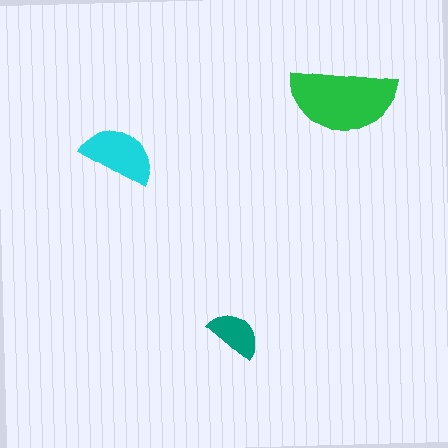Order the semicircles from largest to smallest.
the green one, the cyan one, the teal one.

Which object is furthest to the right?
The green semicircle is rightmost.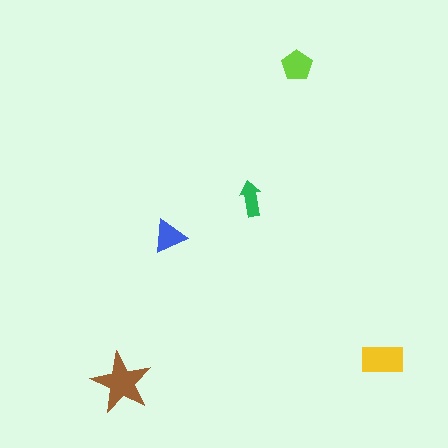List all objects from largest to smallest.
The brown star, the yellow rectangle, the lime pentagon, the blue triangle, the green arrow.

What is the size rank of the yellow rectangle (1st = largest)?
2nd.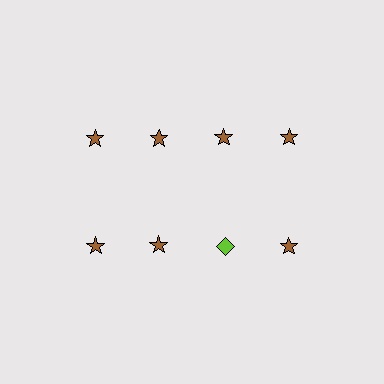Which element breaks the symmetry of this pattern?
The lime diamond in the second row, center column breaks the symmetry. All other shapes are brown stars.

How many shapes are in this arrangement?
There are 8 shapes arranged in a grid pattern.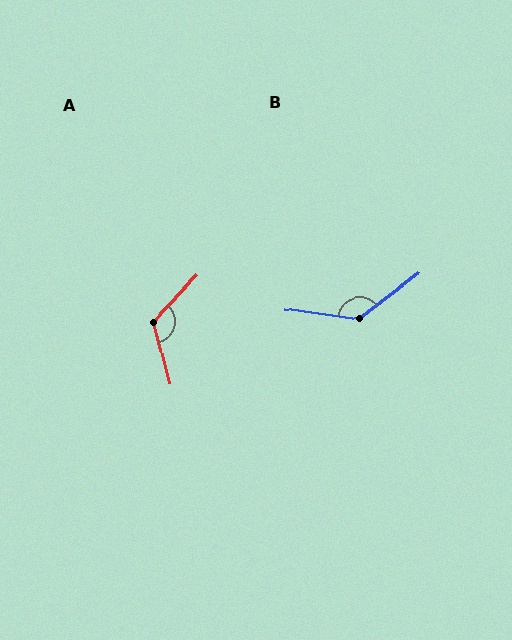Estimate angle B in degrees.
Approximately 135 degrees.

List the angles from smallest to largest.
A (122°), B (135°).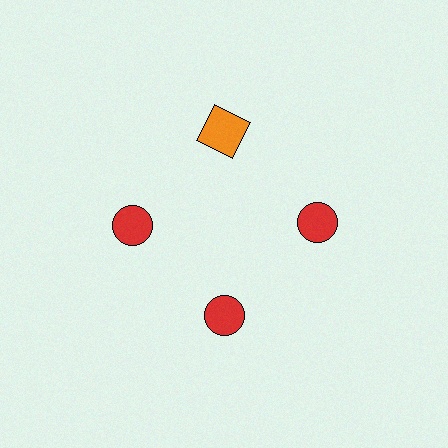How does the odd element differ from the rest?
It differs in both color (orange instead of red) and shape (square instead of circle).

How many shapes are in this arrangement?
There are 4 shapes arranged in a ring pattern.